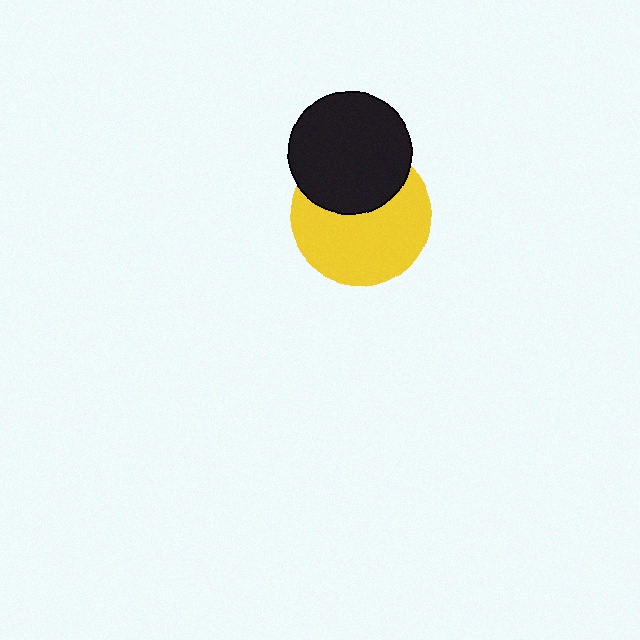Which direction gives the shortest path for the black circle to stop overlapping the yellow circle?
Moving up gives the shortest separation.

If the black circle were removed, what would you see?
You would see the complete yellow circle.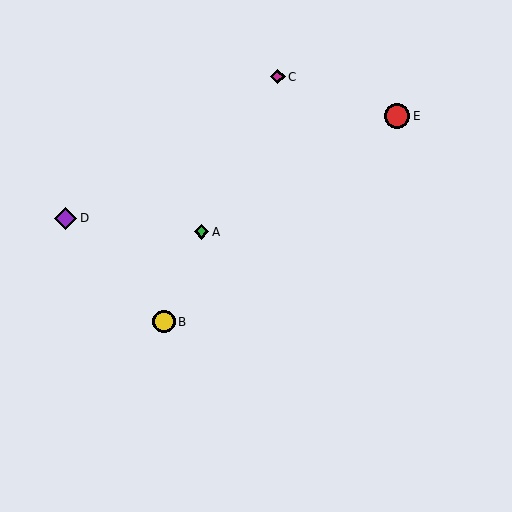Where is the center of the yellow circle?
The center of the yellow circle is at (164, 322).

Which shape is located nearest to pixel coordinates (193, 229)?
The green diamond (labeled A) at (201, 232) is nearest to that location.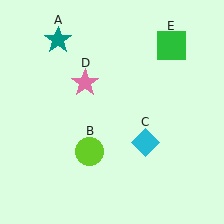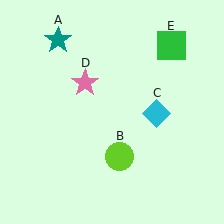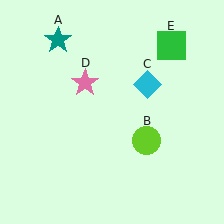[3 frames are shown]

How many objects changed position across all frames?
2 objects changed position: lime circle (object B), cyan diamond (object C).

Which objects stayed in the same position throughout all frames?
Teal star (object A) and pink star (object D) and green square (object E) remained stationary.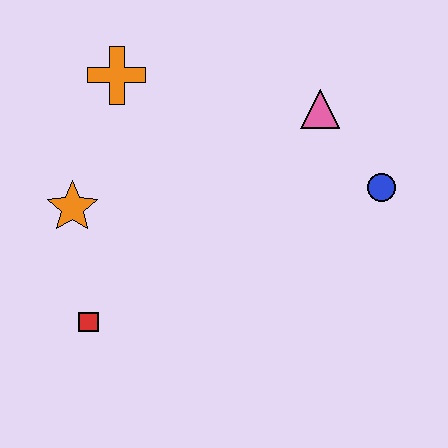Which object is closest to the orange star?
The red square is closest to the orange star.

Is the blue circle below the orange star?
No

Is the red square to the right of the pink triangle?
No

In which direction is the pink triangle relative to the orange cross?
The pink triangle is to the right of the orange cross.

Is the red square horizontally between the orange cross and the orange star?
Yes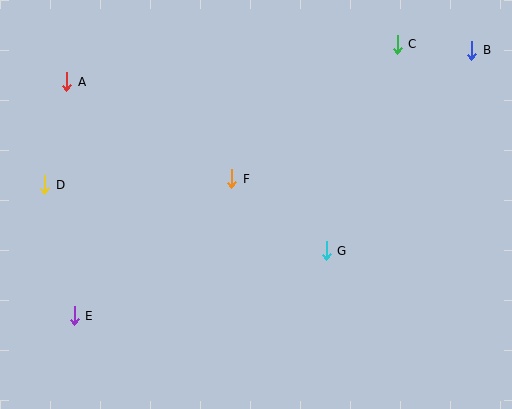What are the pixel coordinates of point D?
Point D is at (45, 185).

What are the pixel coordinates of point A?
Point A is at (67, 82).